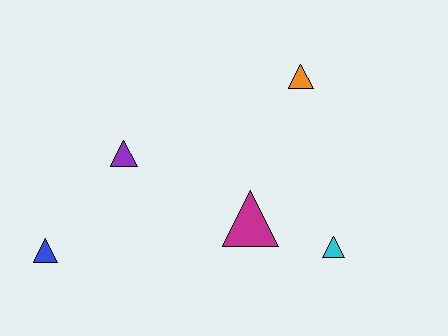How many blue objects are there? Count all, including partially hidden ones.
There is 1 blue object.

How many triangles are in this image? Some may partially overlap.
There are 5 triangles.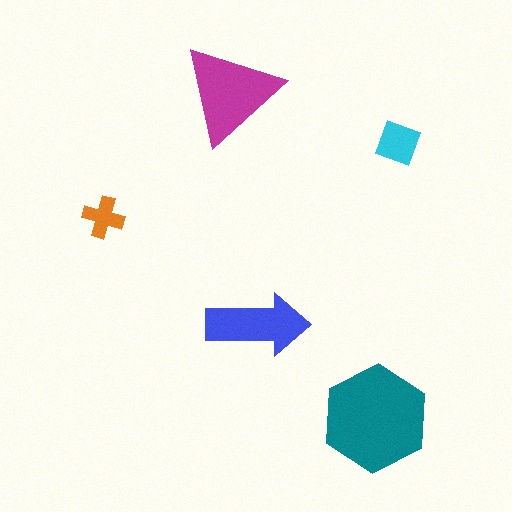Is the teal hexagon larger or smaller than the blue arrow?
Larger.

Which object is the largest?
The teal hexagon.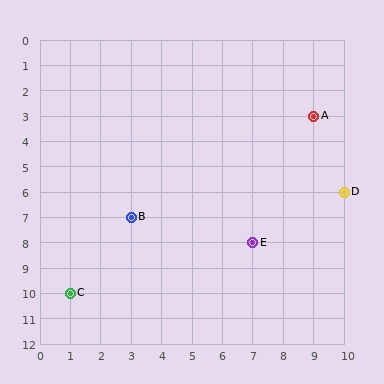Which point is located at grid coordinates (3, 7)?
Point B is at (3, 7).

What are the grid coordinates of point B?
Point B is at grid coordinates (3, 7).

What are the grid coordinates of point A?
Point A is at grid coordinates (9, 3).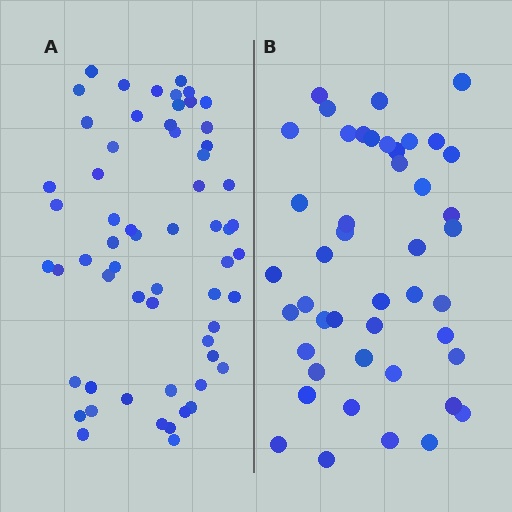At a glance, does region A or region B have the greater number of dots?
Region A (the left region) has more dots.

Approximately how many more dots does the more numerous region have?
Region A has approximately 15 more dots than region B.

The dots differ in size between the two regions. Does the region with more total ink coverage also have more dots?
No. Region B has more total ink coverage because its dots are larger, but region A actually contains more individual dots. Total area can be misleading — the number of items is what matters here.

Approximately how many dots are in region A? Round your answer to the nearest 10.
About 60 dots.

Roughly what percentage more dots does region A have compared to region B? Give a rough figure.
About 35% more.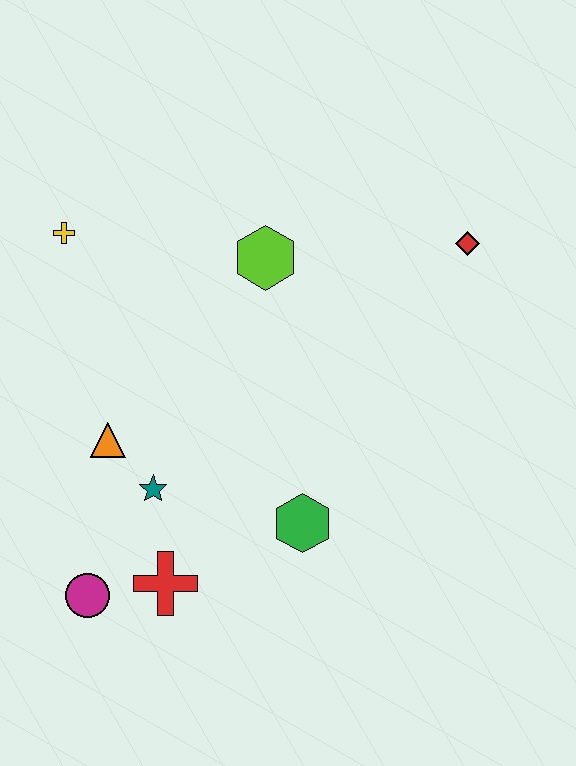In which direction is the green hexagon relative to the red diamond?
The green hexagon is below the red diamond.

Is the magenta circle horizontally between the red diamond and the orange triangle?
No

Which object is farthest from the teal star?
The red diamond is farthest from the teal star.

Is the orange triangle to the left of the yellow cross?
No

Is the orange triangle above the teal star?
Yes